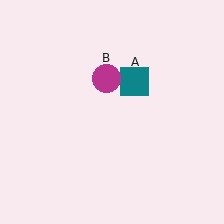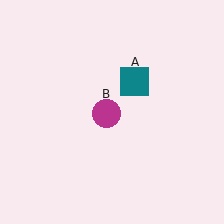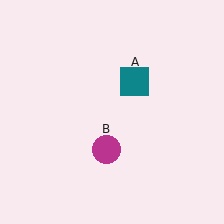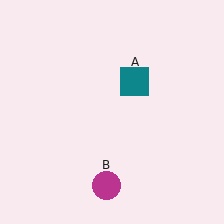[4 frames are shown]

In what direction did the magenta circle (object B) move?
The magenta circle (object B) moved down.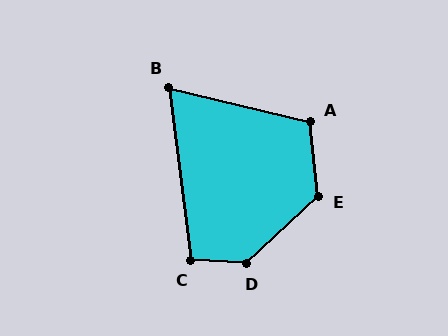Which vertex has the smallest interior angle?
B, at approximately 69 degrees.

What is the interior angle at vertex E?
Approximately 127 degrees (obtuse).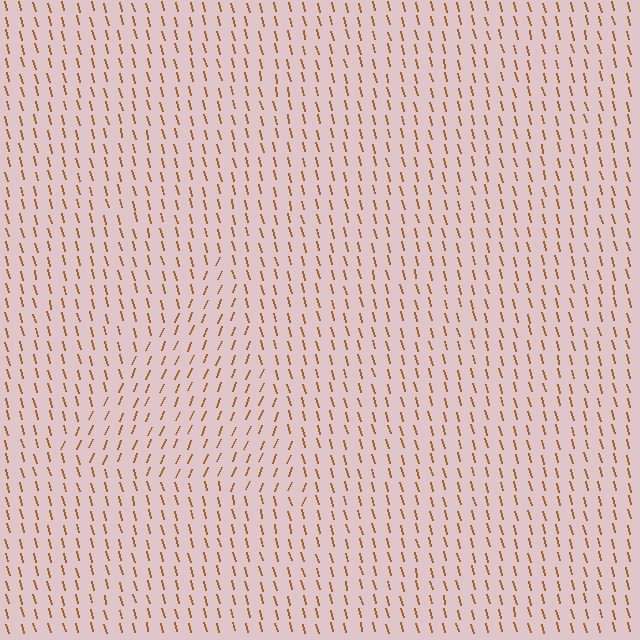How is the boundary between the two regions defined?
The boundary is defined purely by a change in line orientation (approximately 37 degrees difference). All lines are the same color and thickness.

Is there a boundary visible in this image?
Yes, there is a texture boundary formed by a change in line orientation.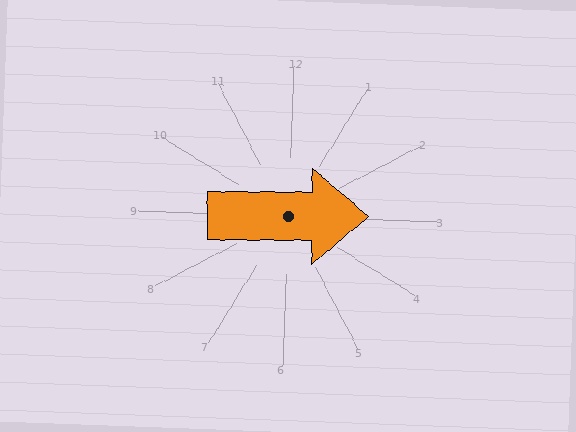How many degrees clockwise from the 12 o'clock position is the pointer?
Approximately 88 degrees.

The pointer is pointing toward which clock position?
Roughly 3 o'clock.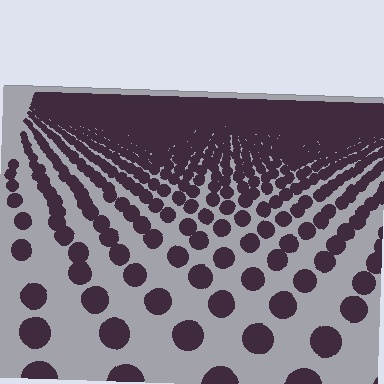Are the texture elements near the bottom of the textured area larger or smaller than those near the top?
Larger. Near the bottom, elements are closer to the viewer and appear at a bigger on-screen size.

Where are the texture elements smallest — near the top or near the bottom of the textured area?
Near the top.